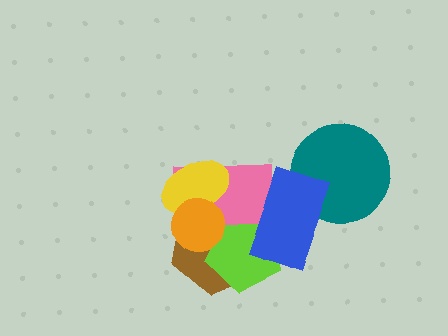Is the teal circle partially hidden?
Yes, it is partially covered by another shape.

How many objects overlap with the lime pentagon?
4 objects overlap with the lime pentagon.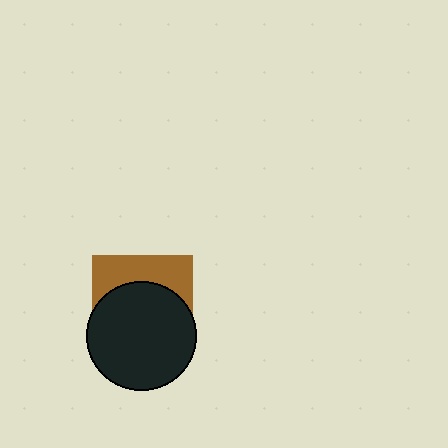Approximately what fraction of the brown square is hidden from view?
Roughly 65% of the brown square is hidden behind the black circle.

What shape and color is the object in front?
The object in front is a black circle.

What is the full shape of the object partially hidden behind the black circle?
The partially hidden object is a brown square.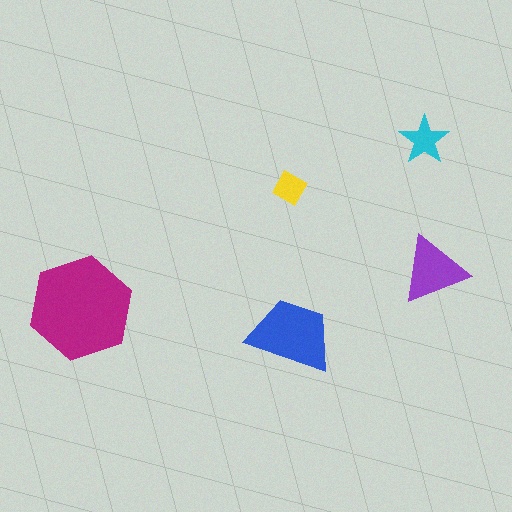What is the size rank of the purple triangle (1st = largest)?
3rd.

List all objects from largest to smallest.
The magenta hexagon, the blue trapezoid, the purple triangle, the cyan star, the yellow square.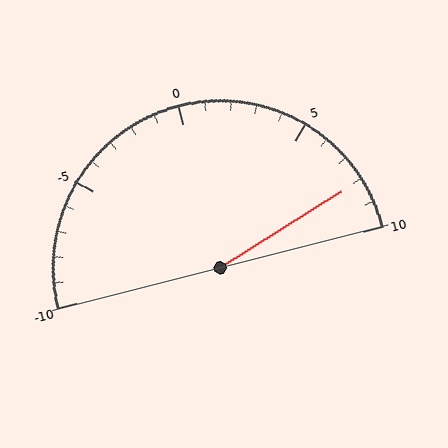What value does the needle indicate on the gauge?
The needle indicates approximately 8.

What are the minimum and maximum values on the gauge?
The gauge ranges from -10 to 10.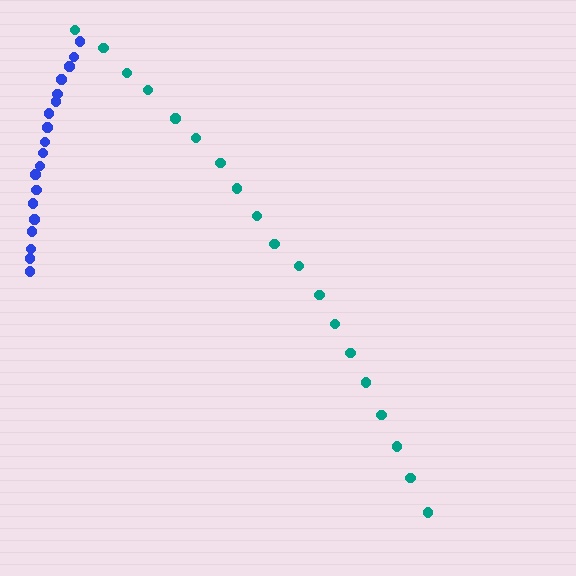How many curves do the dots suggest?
There are 2 distinct paths.